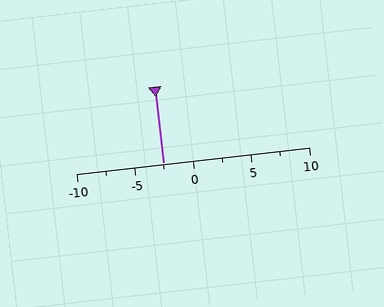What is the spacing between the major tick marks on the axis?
The major ticks are spaced 5 apart.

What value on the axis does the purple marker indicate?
The marker indicates approximately -2.5.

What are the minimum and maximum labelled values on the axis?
The axis runs from -10 to 10.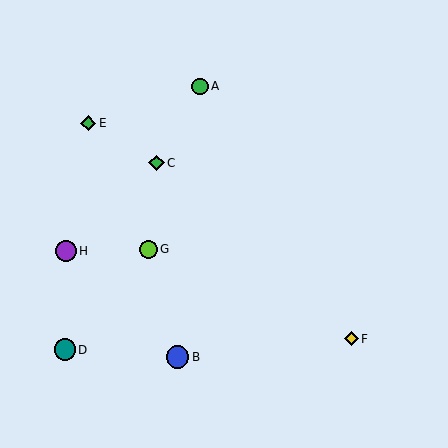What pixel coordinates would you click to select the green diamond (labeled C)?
Click at (156, 163) to select the green diamond C.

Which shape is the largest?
The blue circle (labeled B) is the largest.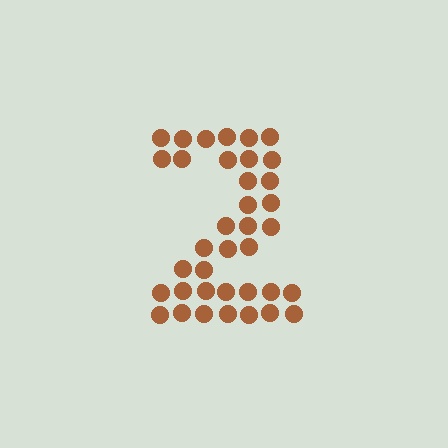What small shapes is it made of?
It is made of small circles.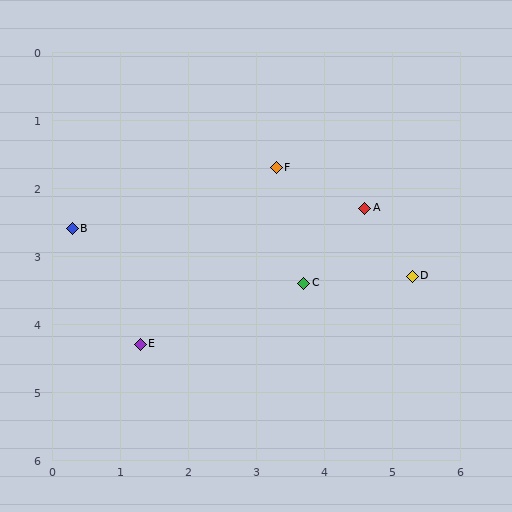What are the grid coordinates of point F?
Point F is at approximately (3.3, 1.7).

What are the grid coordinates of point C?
Point C is at approximately (3.7, 3.4).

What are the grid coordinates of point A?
Point A is at approximately (4.6, 2.3).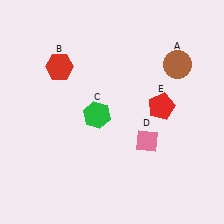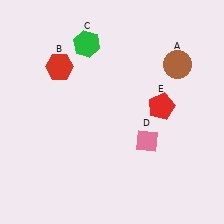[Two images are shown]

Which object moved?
The green hexagon (C) moved up.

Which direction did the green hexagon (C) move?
The green hexagon (C) moved up.